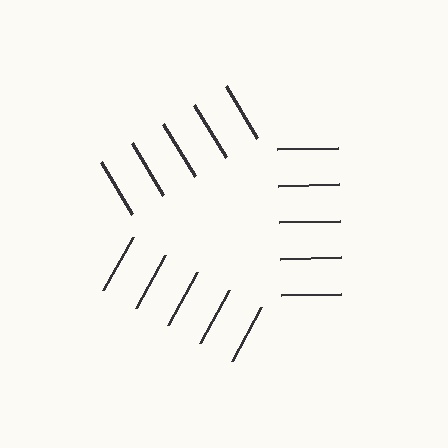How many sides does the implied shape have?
3 sides — the line-ends trace a triangle.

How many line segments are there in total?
15 — 5 along each of the 3 edges.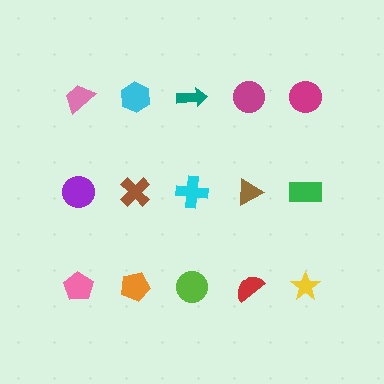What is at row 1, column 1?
A pink trapezoid.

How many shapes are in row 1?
5 shapes.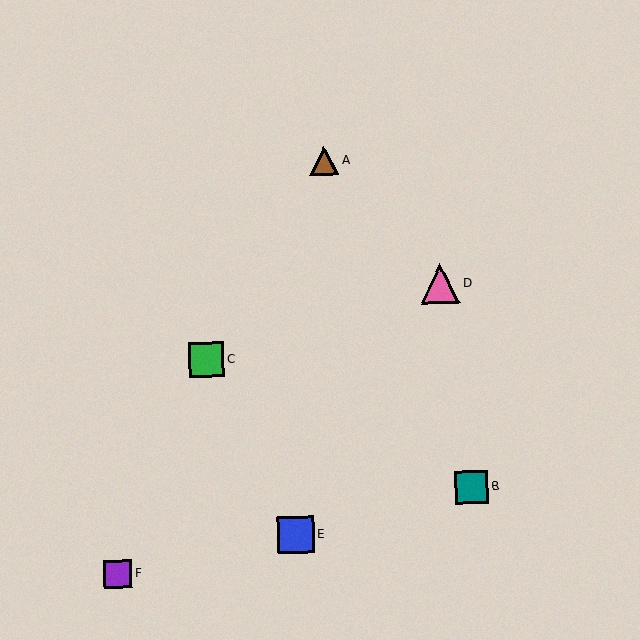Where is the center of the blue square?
The center of the blue square is at (296, 535).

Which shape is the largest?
The pink triangle (labeled D) is the largest.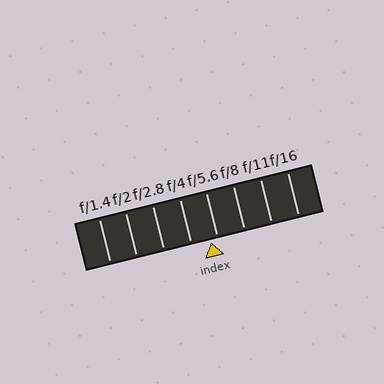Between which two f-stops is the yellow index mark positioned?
The index mark is between f/4 and f/5.6.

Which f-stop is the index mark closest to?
The index mark is closest to f/5.6.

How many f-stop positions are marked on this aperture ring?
There are 8 f-stop positions marked.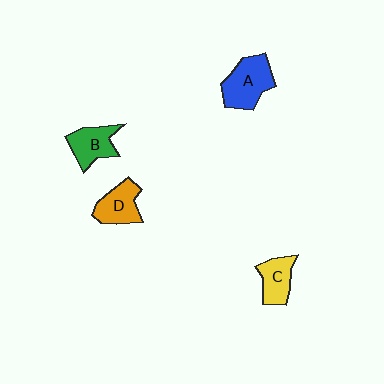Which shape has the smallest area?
Shape C (yellow).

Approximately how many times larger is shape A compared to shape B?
Approximately 1.4 times.